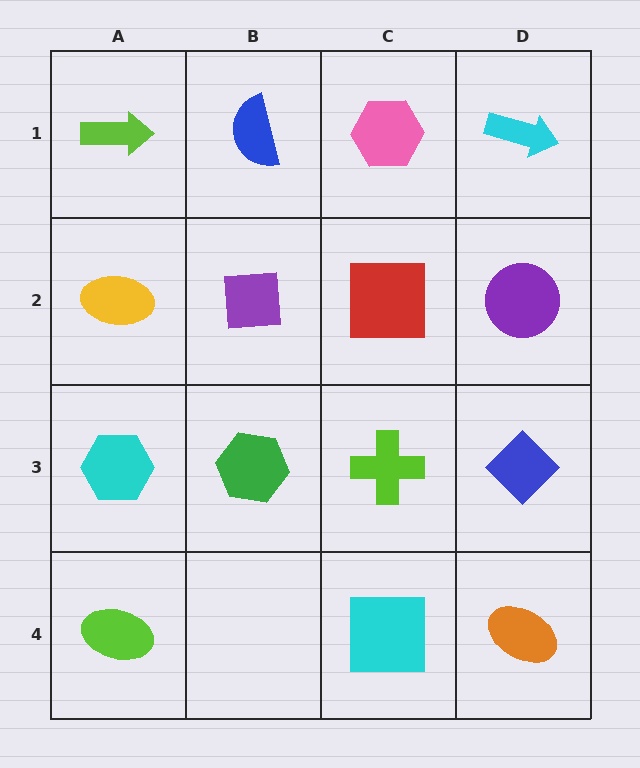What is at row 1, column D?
A cyan arrow.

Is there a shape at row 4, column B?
No, that cell is empty.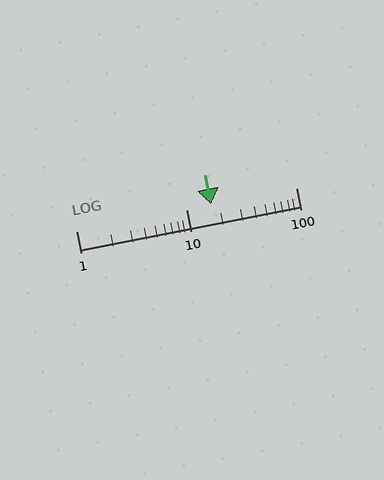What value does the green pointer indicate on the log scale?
The pointer indicates approximately 17.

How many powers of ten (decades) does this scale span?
The scale spans 2 decades, from 1 to 100.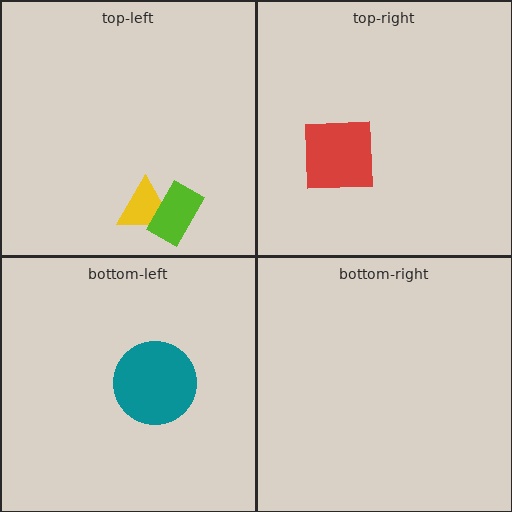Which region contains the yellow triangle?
The top-left region.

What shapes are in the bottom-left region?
The teal circle.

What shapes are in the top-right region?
The red square.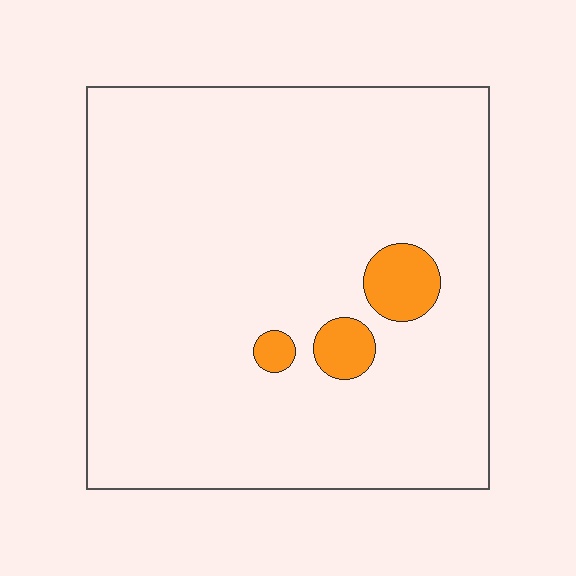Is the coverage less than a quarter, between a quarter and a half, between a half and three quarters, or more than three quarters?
Less than a quarter.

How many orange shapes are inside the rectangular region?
3.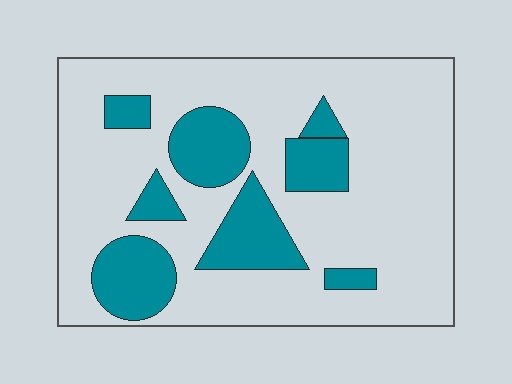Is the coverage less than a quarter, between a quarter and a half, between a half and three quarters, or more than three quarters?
Less than a quarter.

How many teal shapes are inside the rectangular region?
8.